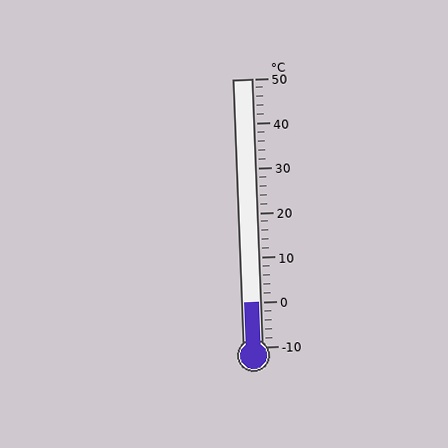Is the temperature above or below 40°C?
The temperature is below 40°C.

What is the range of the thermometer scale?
The thermometer scale ranges from -10°C to 50°C.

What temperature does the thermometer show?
The thermometer shows approximately 0°C.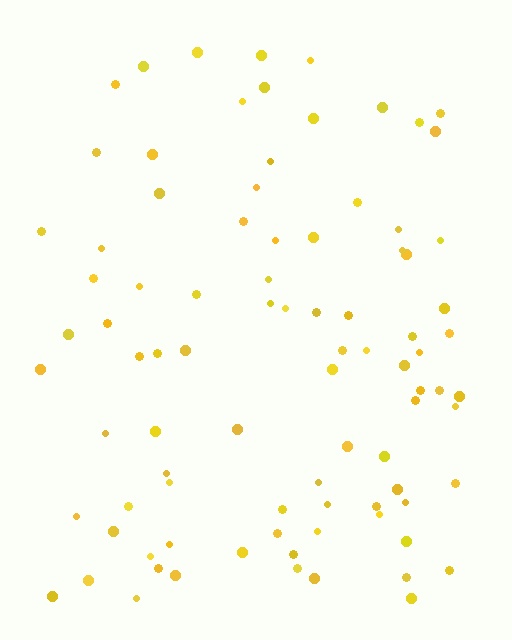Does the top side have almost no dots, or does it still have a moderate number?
Still a moderate number, just noticeably fewer than the bottom.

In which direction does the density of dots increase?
From top to bottom, with the bottom side densest.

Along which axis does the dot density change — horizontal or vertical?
Vertical.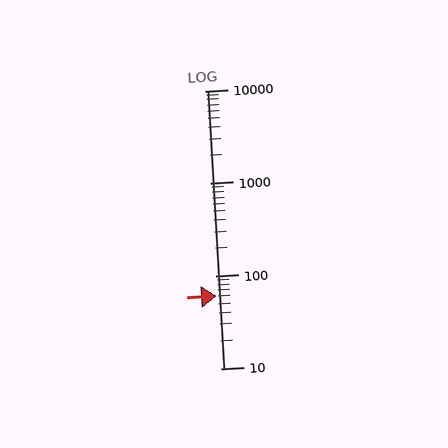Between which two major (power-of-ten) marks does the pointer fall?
The pointer is between 10 and 100.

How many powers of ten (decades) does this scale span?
The scale spans 3 decades, from 10 to 10000.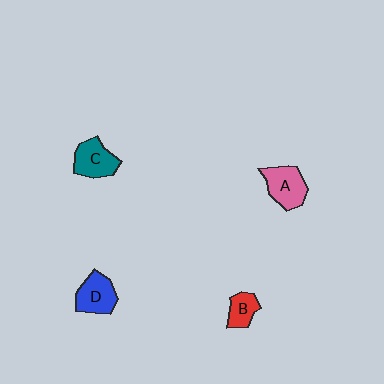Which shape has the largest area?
Shape A (pink).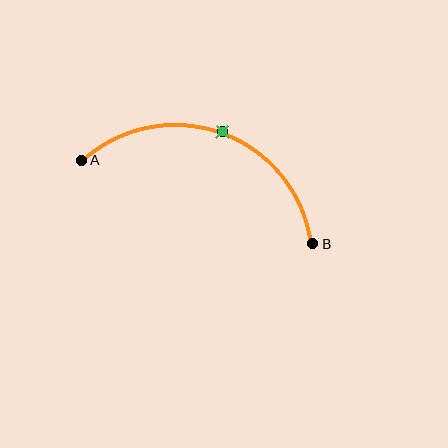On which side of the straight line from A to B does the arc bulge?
The arc bulges above the straight line connecting A and B.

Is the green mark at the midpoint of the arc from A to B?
Yes. The green mark lies on the arc at equal arc-length from both A and B — it is the arc midpoint.